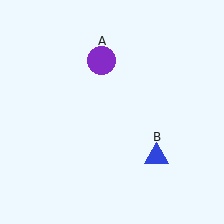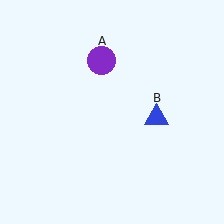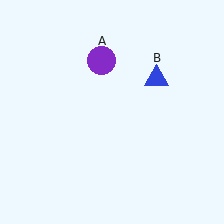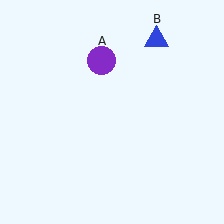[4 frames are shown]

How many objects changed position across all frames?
1 object changed position: blue triangle (object B).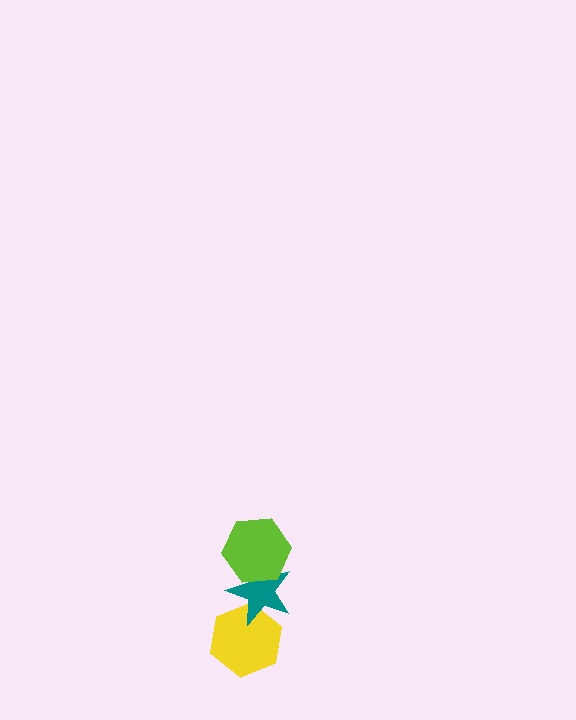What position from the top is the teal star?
The teal star is 2nd from the top.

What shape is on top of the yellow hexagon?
The teal star is on top of the yellow hexagon.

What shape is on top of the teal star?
The lime hexagon is on top of the teal star.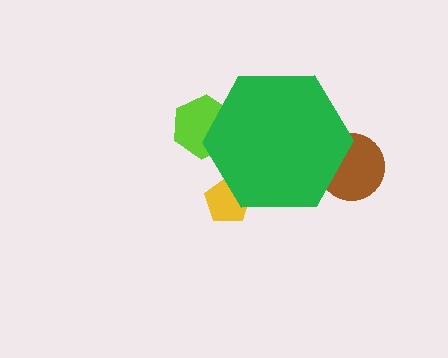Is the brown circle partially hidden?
Yes, the brown circle is partially hidden behind the green hexagon.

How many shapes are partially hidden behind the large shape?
3 shapes are partially hidden.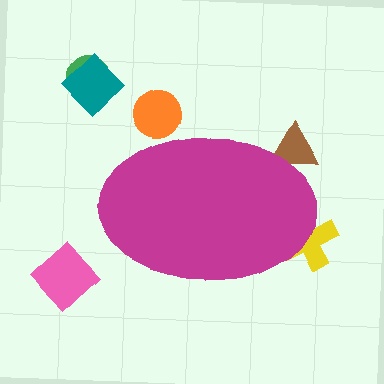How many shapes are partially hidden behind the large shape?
3 shapes are partially hidden.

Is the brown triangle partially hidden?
Yes, the brown triangle is partially hidden behind the magenta ellipse.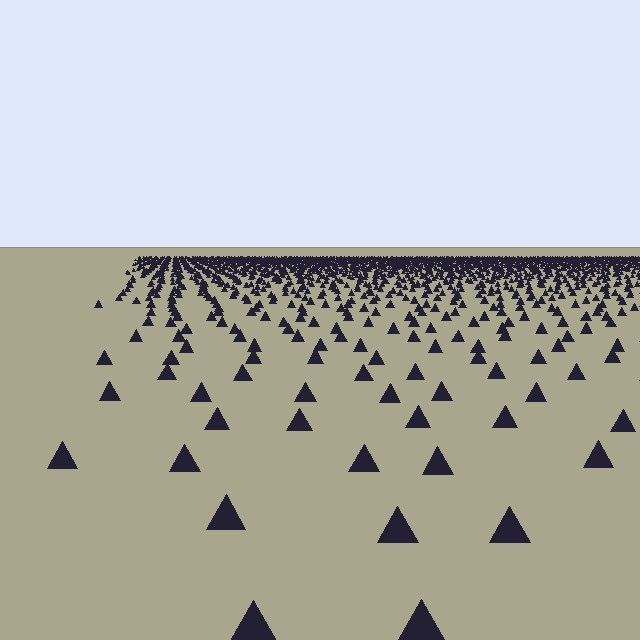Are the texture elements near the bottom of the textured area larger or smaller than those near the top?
Larger. Near the bottom, elements are closer to the viewer and appear at a bigger on-screen size.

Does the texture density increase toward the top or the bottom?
Density increases toward the top.